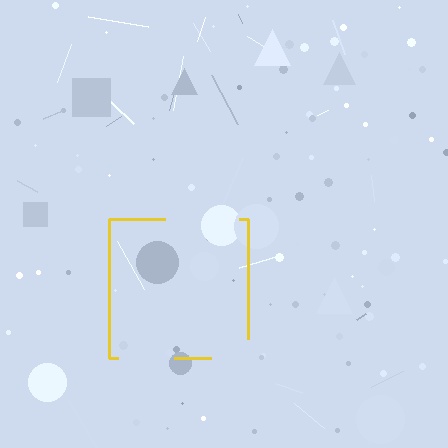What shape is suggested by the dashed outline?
The dashed outline suggests a square.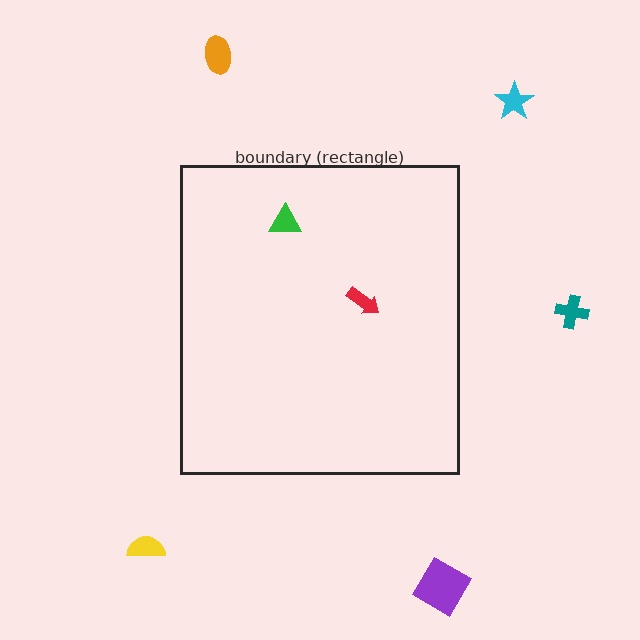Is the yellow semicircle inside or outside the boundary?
Outside.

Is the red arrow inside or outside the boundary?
Inside.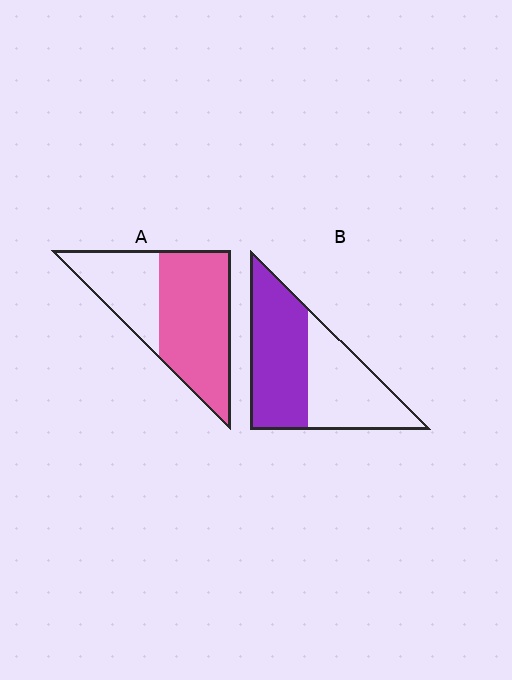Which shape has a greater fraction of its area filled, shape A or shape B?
Shape A.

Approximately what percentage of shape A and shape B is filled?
A is approximately 65% and B is approximately 55%.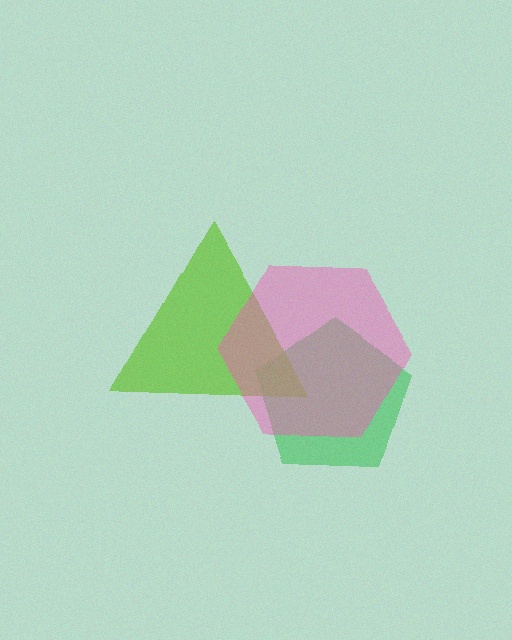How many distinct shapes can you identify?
There are 3 distinct shapes: a green pentagon, a lime triangle, a pink hexagon.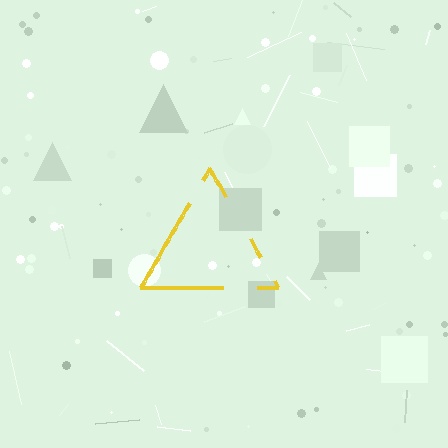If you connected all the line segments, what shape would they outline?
They would outline a triangle.